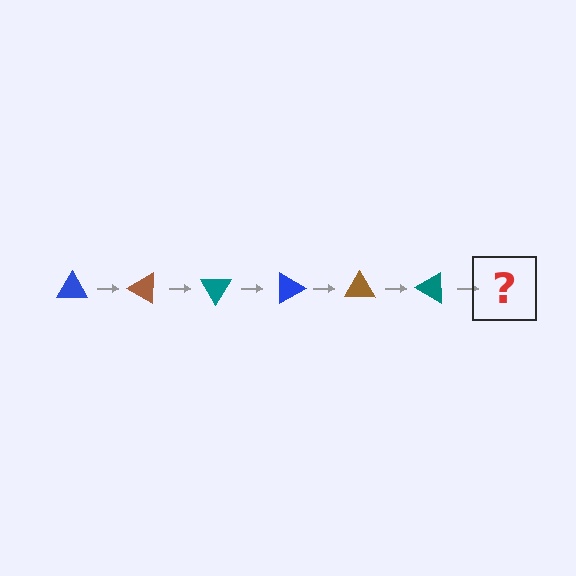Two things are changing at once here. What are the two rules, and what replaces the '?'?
The two rules are that it rotates 30 degrees each step and the color cycles through blue, brown, and teal. The '?' should be a blue triangle, rotated 180 degrees from the start.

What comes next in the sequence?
The next element should be a blue triangle, rotated 180 degrees from the start.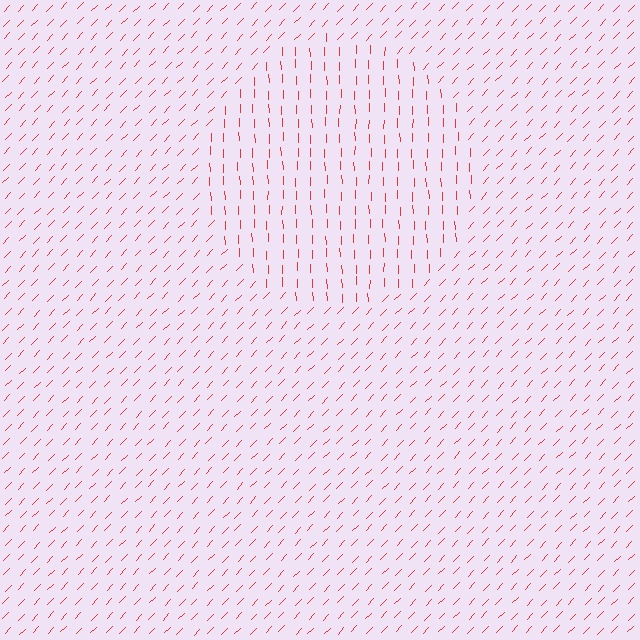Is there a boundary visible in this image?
Yes, there is a texture boundary formed by a change in line orientation.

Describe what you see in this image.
The image is filled with small red line segments. A circle region in the image has lines oriented differently from the surrounding lines, creating a visible texture boundary.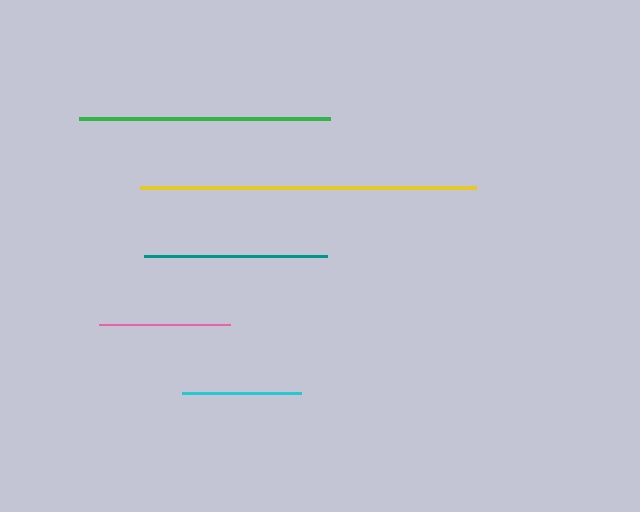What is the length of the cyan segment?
The cyan segment is approximately 120 pixels long.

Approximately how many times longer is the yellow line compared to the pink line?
The yellow line is approximately 2.6 times the length of the pink line.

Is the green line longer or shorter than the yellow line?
The yellow line is longer than the green line.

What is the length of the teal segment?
The teal segment is approximately 183 pixels long.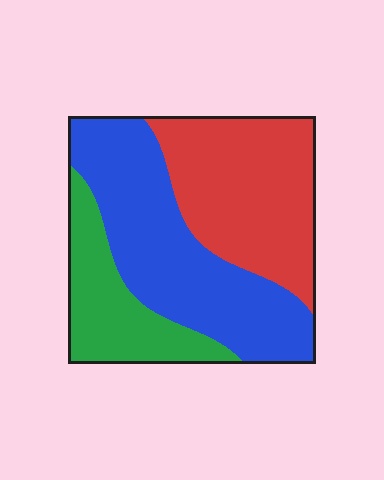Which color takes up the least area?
Green, at roughly 20%.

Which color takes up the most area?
Blue, at roughly 40%.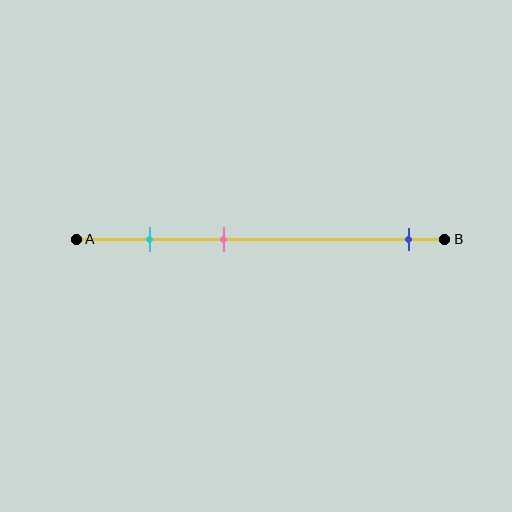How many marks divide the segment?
There are 3 marks dividing the segment.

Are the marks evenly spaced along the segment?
No, the marks are not evenly spaced.